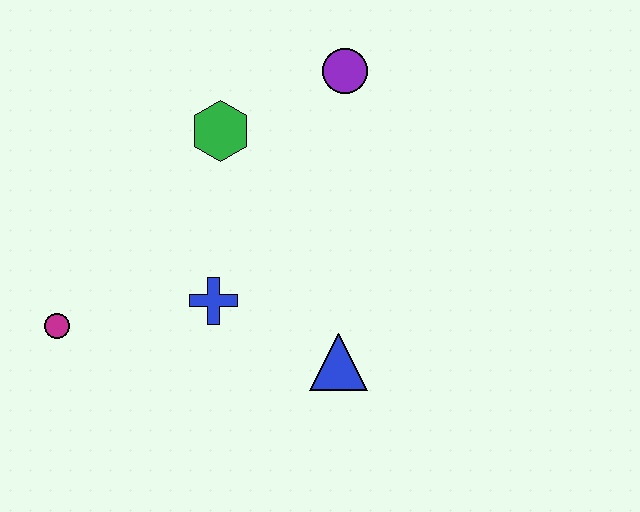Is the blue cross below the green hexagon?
Yes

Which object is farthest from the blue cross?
The purple circle is farthest from the blue cross.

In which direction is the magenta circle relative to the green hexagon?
The magenta circle is below the green hexagon.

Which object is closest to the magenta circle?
The blue cross is closest to the magenta circle.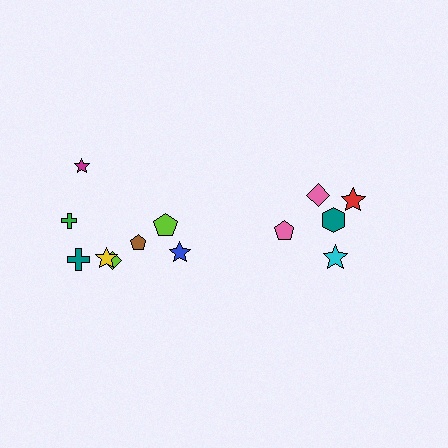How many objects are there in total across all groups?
There are 13 objects.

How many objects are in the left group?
There are 8 objects.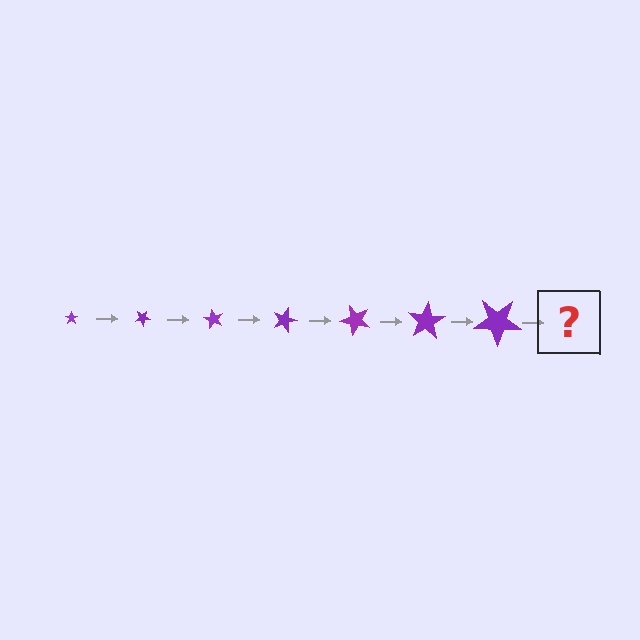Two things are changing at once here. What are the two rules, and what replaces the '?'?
The two rules are that the star grows larger each step and it rotates 30 degrees each step. The '?' should be a star, larger than the previous one and rotated 210 degrees from the start.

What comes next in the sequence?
The next element should be a star, larger than the previous one and rotated 210 degrees from the start.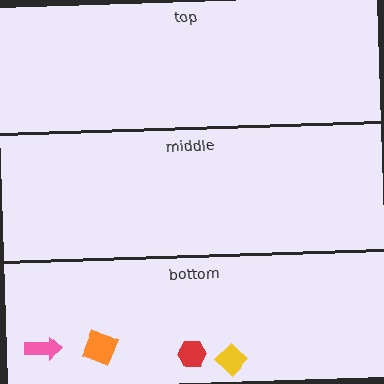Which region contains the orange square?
The bottom region.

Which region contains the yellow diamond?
The bottom region.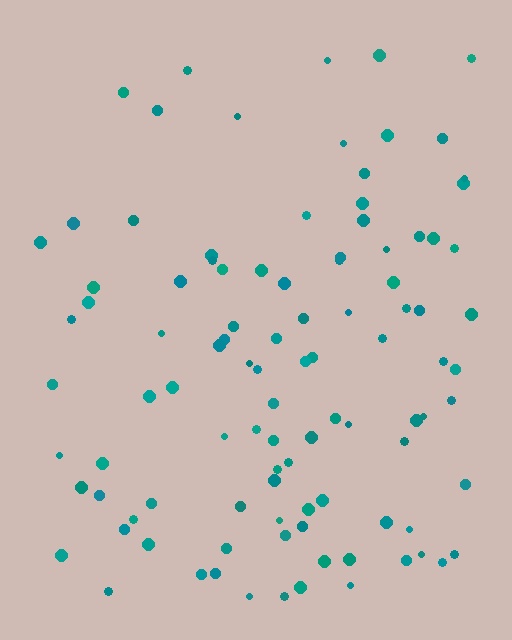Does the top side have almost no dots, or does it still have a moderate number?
Still a moderate number, just noticeably fewer than the bottom.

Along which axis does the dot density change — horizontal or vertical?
Vertical.